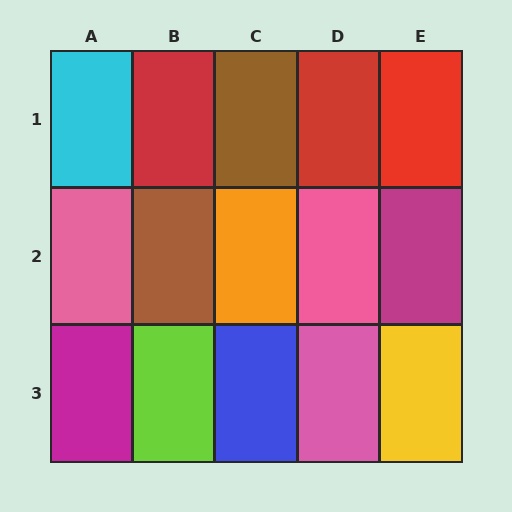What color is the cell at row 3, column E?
Yellow.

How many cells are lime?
1 cell is lime.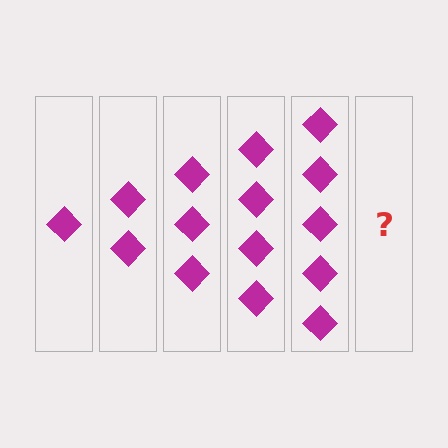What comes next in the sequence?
The next element should be 6 diamonds.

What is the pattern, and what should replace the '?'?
The pattern is that each step adds one more diamond. The '?' should be 6 diamonds.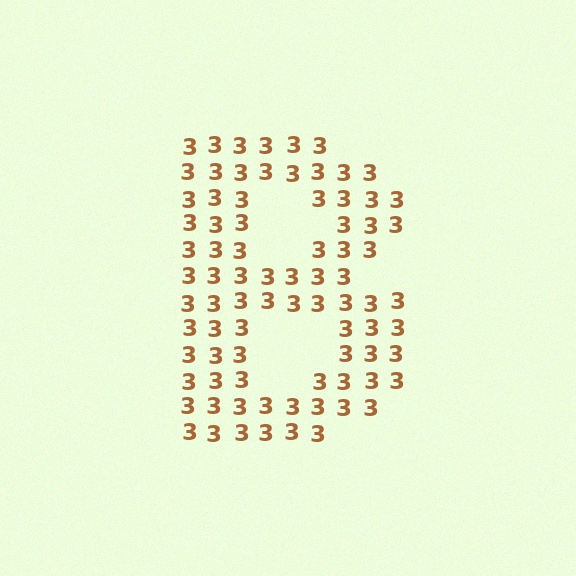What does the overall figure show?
The overall figure shows the letter B.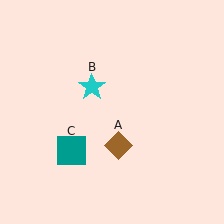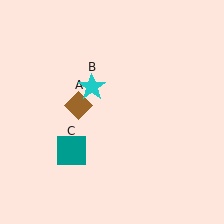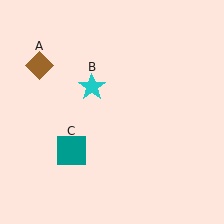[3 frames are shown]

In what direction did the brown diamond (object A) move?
The brown diamond (object A) moved up and to the left.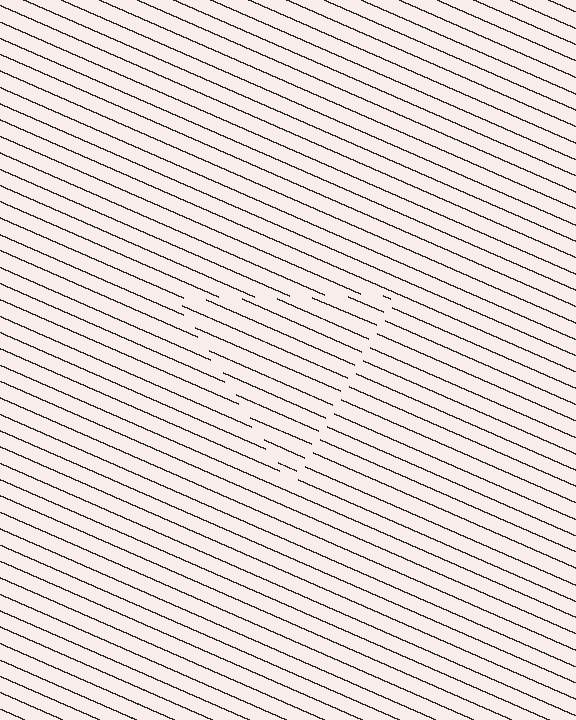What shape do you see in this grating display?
An illusory triangle. The interior of the shape contains the same grating, shifted by half a period — the contour is defined by the phase discontinuity where line-ends from the inner and outer gratings abut.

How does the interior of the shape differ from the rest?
The interior of the shape contains the same grating, shifted by half a period — the contour is defined by the phase discontinuity where line-ends from the inner and outer gratings abut.